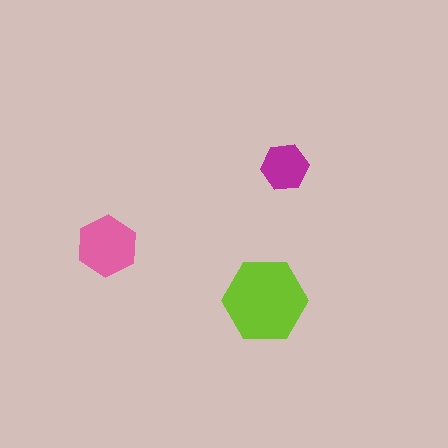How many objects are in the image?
There are 3 objects in the image.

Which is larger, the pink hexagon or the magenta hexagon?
The pink one.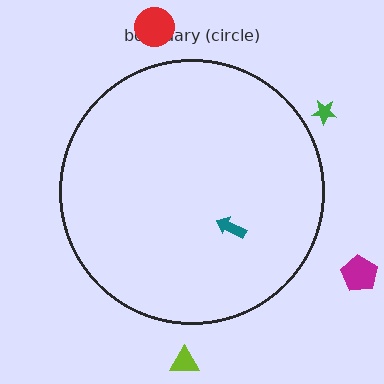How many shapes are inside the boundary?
1 inside, 4 outside.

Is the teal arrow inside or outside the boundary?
Inside.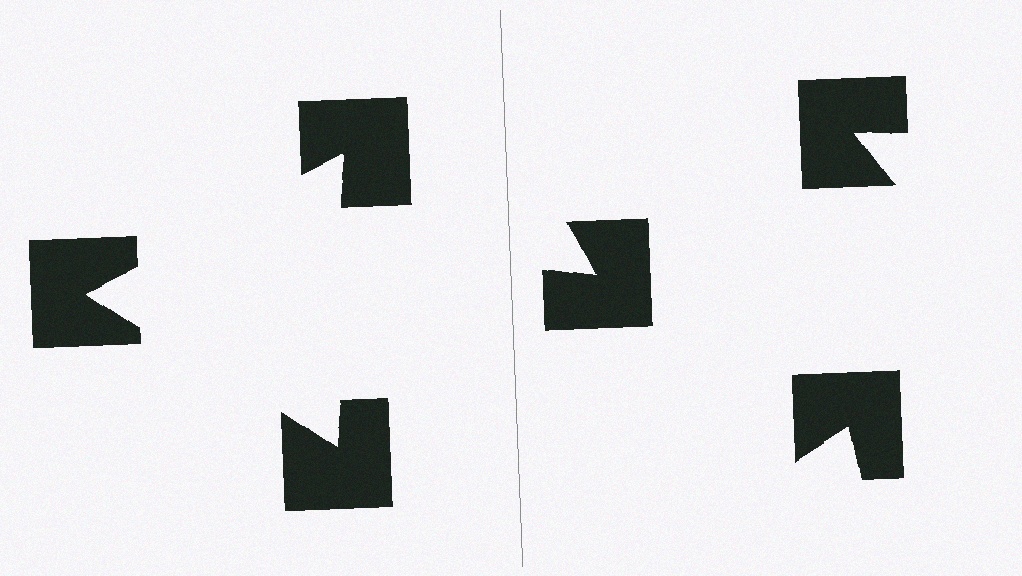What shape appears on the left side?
An illusory triangle.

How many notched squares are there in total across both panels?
6 — 3 on each side.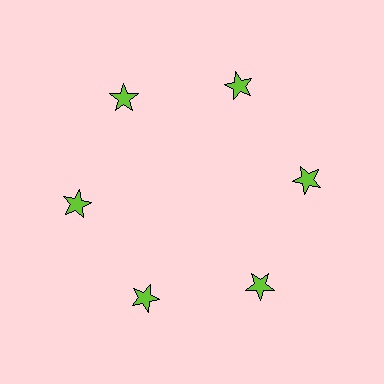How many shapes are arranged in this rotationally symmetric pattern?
There are 6 shapes, arranged in 6 groups of 1.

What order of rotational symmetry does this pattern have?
This pattern has 6-fold rotational symmetry.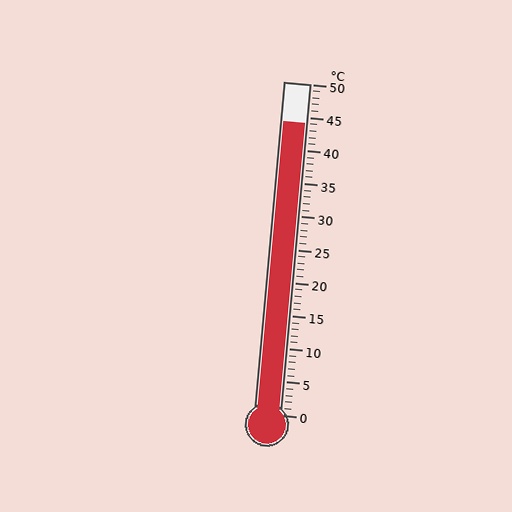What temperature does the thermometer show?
The thermometer shows approximately 44°C.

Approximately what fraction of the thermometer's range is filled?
The thermometer is filled to approximately 90% of its range.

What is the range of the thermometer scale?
The thermometer scale ranges from 0°C to 50°C.